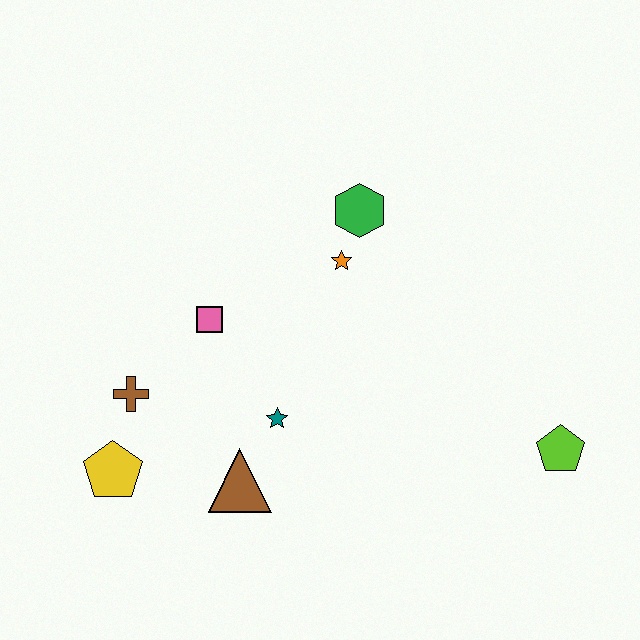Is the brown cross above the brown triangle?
Yes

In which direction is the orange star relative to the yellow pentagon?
The orange star is to the right of the yellow pentagon.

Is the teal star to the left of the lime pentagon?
Yes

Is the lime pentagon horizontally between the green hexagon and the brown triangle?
No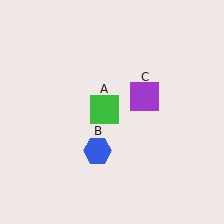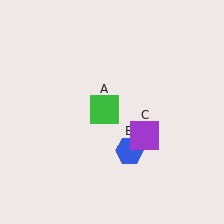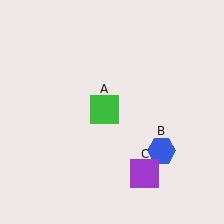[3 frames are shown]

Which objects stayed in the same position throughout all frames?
Green square (object A) remained stationary.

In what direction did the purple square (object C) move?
The purple square (object C) moved down.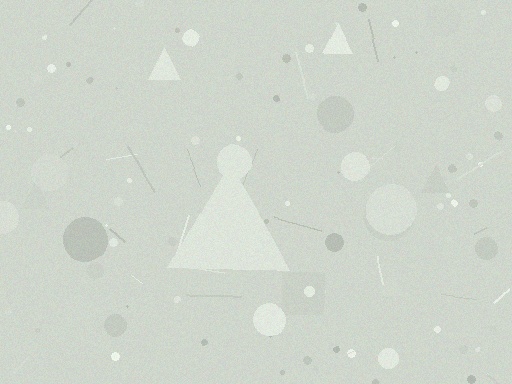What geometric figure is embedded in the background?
A triangle is embedded in the background.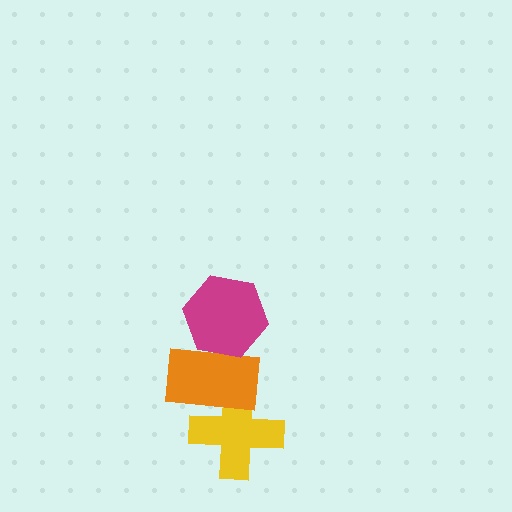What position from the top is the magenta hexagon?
The magenta hexagon is 1st from the top.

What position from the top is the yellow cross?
The yellow cross is 3rd from the top.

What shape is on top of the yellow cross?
The orange rectangle is on top of the yellow cross.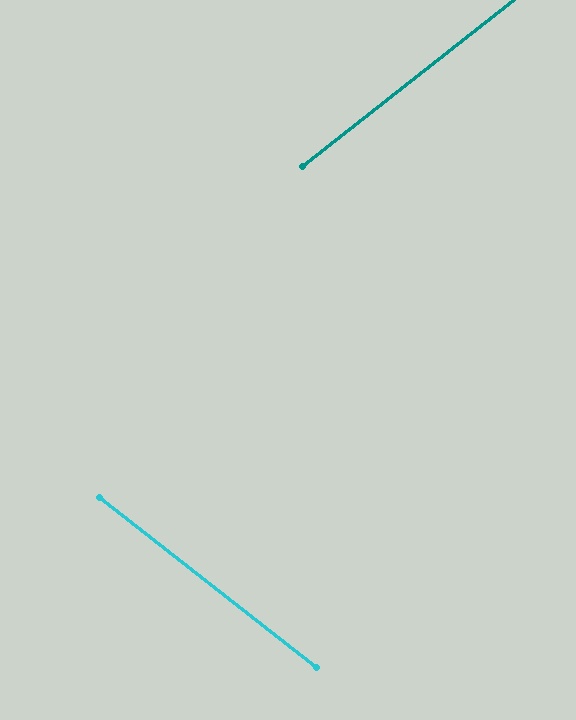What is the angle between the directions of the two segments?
Approximately 76 degrees.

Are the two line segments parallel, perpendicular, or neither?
Neither parallel nor perpendicular — they differ by about 76°.